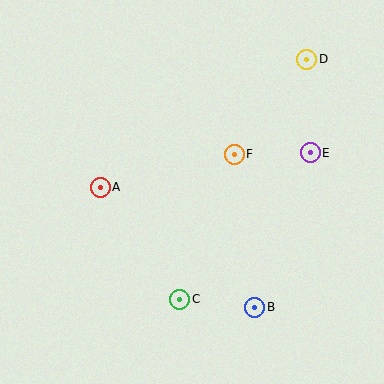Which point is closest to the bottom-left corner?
Point C is closest to the bottom-left corner.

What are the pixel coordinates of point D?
Point D is at (307, 59).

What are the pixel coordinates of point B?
Point B is at (255, 307).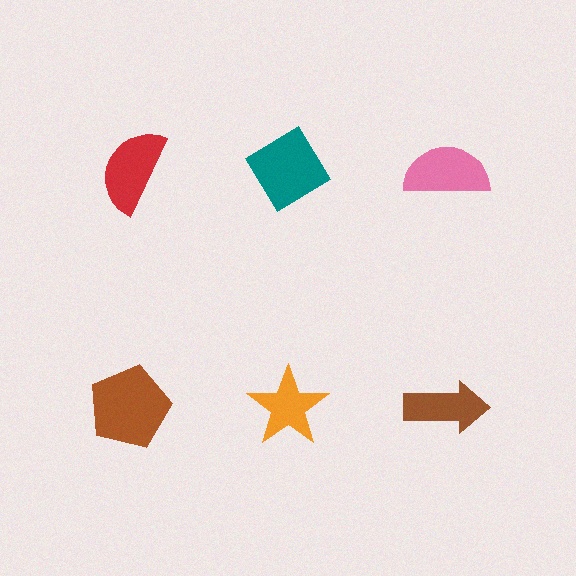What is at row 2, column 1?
A brown pentagon.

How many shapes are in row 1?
3 shapes.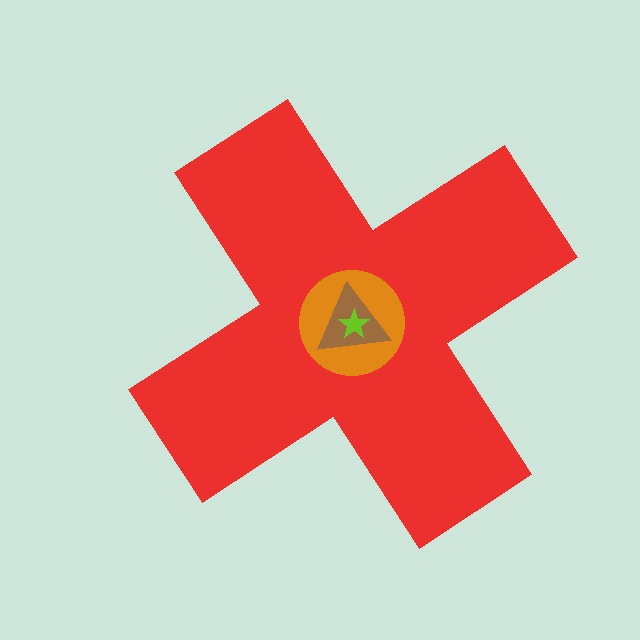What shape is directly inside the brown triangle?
The lime star.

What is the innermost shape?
The lime star.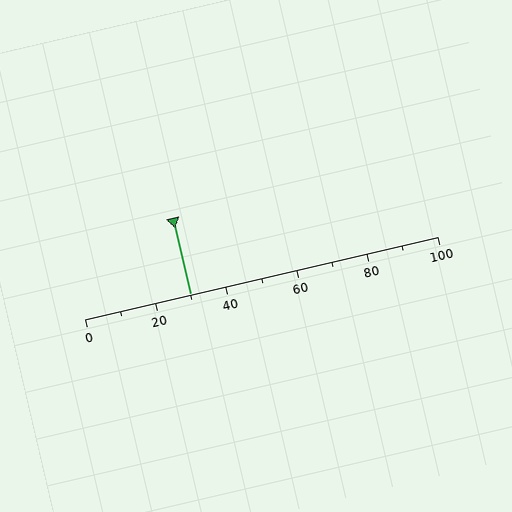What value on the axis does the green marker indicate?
The marker indicates approximately 30.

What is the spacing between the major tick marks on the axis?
The major ticks are spaced 20 apart.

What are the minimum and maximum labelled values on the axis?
The axis runs from 0 to 100.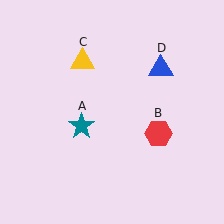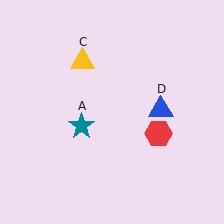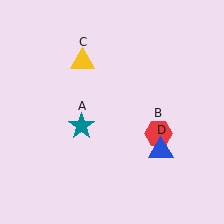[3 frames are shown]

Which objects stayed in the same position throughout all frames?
Teal star (object A) and red hexagon (object B) and yellow triangle (object C) remained stationary.